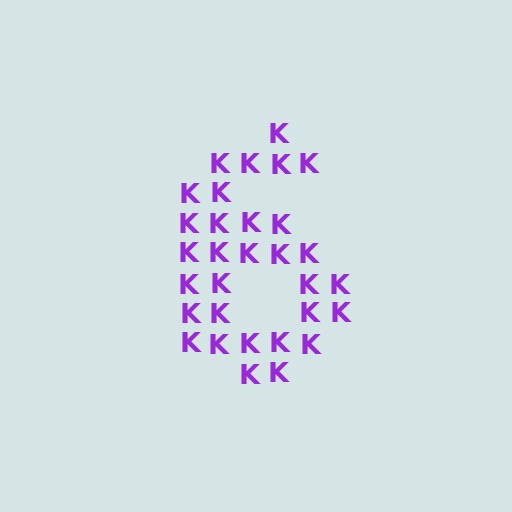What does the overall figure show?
The overall figure shows the digit 6.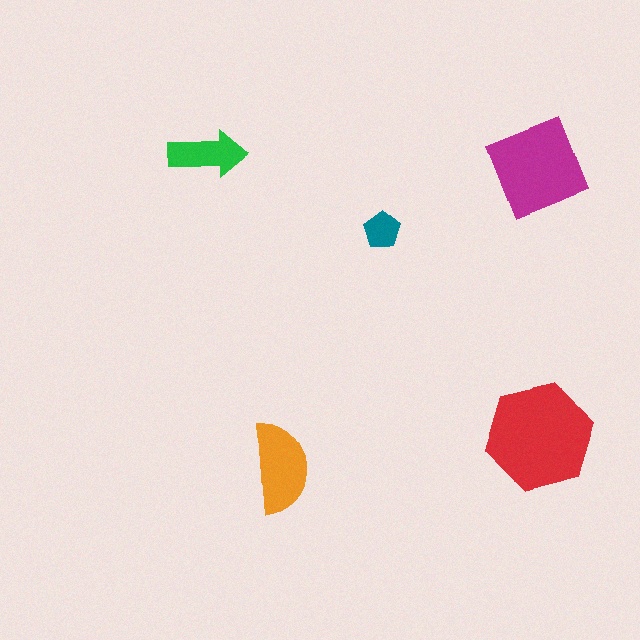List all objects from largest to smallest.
The red hexagon, the magenta diamond, the orange semicircle, the green arrow, the teal pentagon.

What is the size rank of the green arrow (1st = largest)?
4th.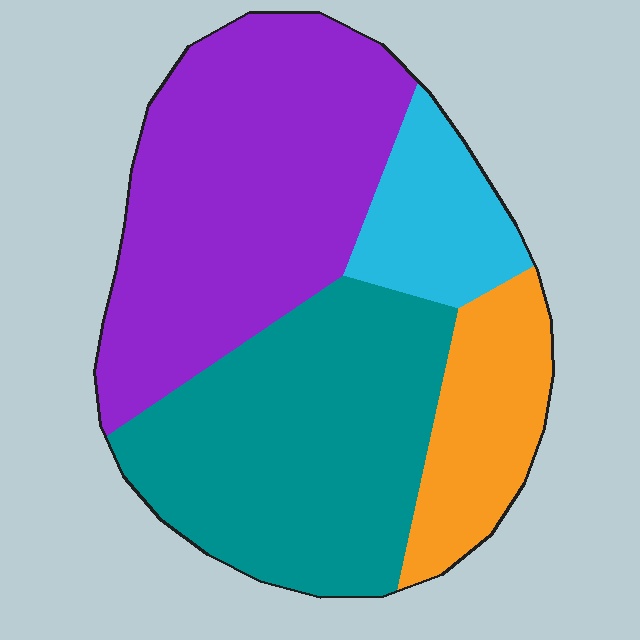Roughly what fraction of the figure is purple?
Purple covers roughly 40% of the figure.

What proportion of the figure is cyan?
Cyan covers roughly 10% of the figure.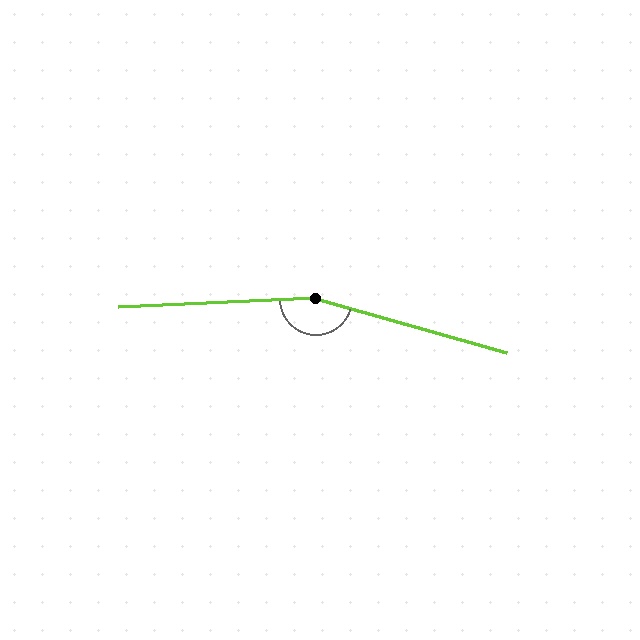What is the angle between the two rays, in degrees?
Approximately 162 degrees.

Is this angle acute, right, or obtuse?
It is obtuse.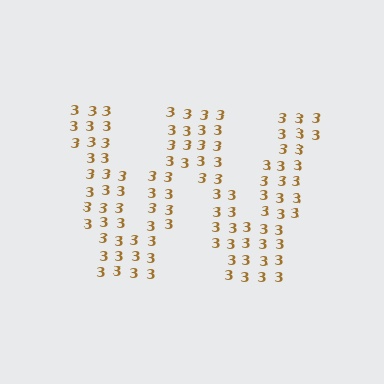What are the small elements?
The small elements are digit 3's.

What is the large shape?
The large shape is the letter W.